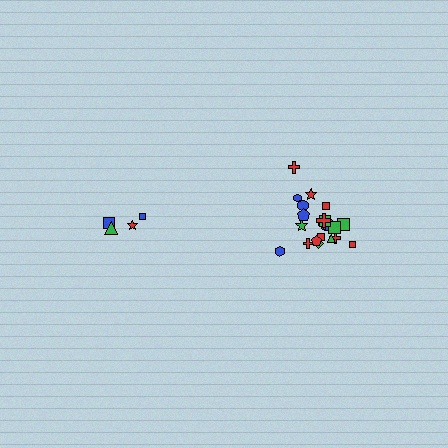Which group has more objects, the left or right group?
The right group.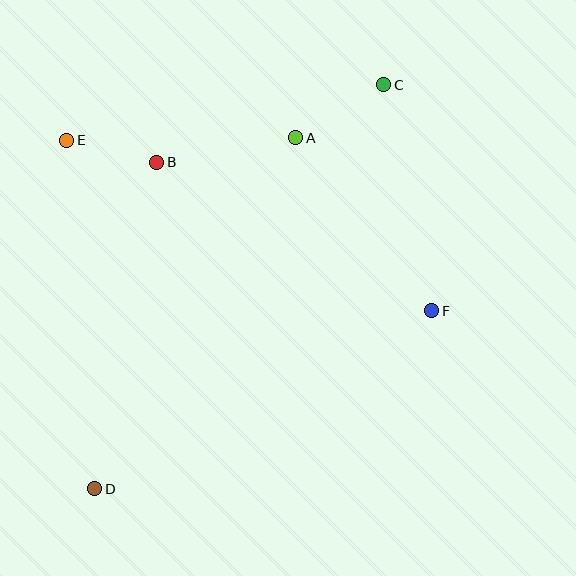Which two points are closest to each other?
Points B and E are closest to each other.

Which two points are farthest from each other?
Points C and D are farthest from each other.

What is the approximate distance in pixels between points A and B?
The distance between A and B is approximately 141 pixels.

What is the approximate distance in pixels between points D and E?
The distance between D and E is approximately 350 pixels.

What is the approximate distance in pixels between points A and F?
The distance between A and F is approximately 220 pixels.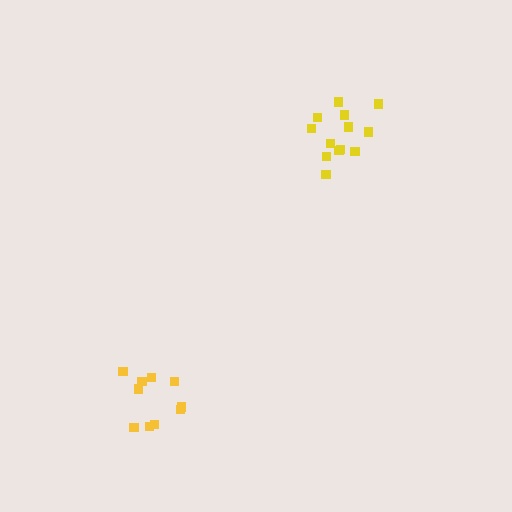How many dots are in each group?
Group 1: 10 dots, Group 2: 13 dots (23 total).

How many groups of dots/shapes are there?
There are 2 groups.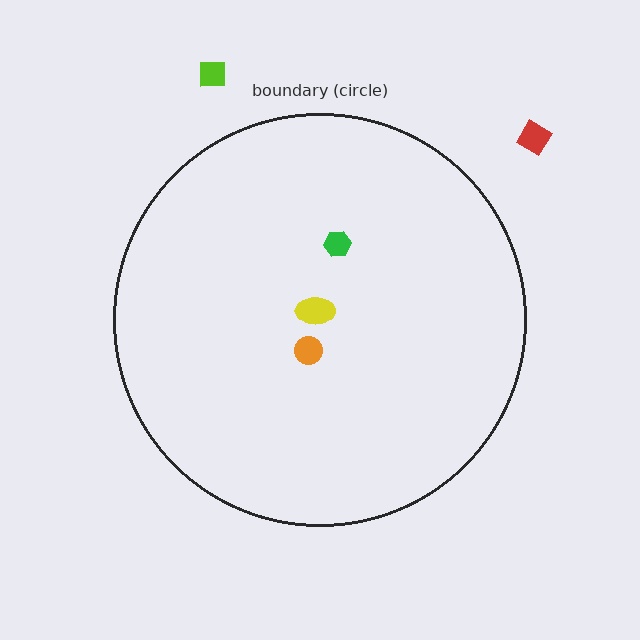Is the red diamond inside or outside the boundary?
Outside.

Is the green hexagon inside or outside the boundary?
Inside.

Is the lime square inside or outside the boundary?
Outside.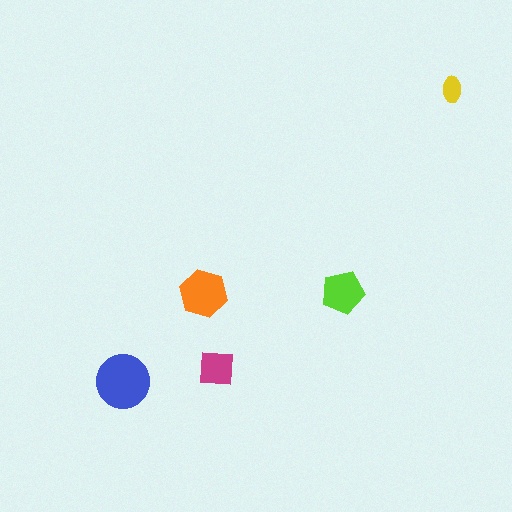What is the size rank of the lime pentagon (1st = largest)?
3rd.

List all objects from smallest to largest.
The yellow ellipse, the magenta square, the lime pentagon, the orange hexagon, the blue circle.